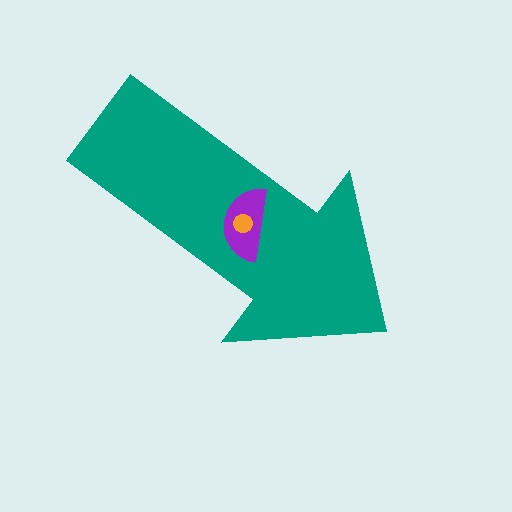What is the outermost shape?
The teal arrow.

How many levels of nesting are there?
3.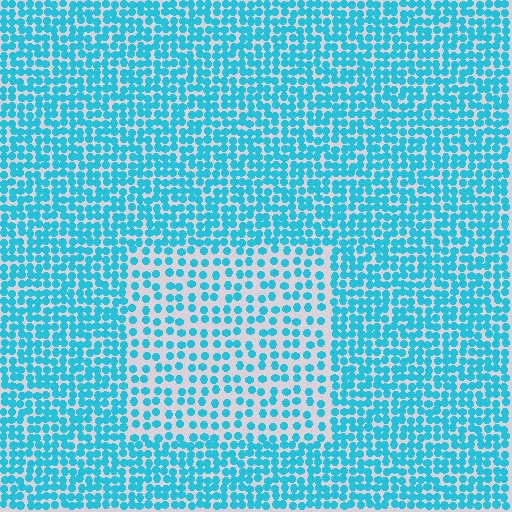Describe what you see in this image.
The image contains small cyan elements arranged at two different densities. A rectangle-shaped region is visible where the elements are less densely packed than the surrounding area.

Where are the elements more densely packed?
The elements are more densely packed outside the rectangle boundary.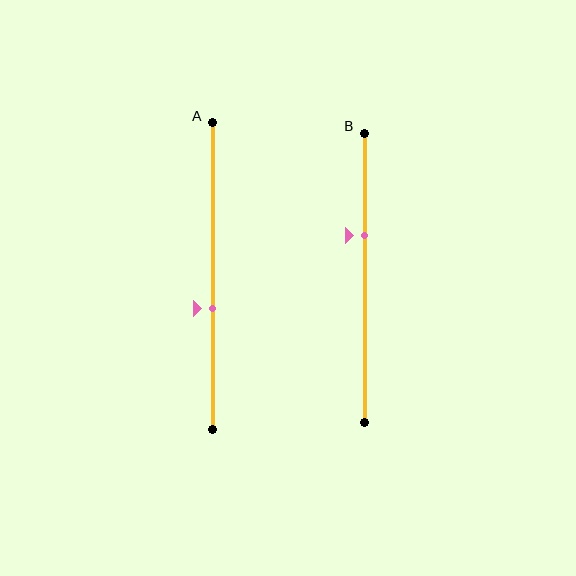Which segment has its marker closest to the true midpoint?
Segment A has its marker closest to the true midpoint.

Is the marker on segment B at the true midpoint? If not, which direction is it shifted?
No, the marker on segment B is shifted upward by about 15% of the segment length.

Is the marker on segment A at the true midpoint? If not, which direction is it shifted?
No, the marker on segment A is shifted downward by about 11% of the segment length.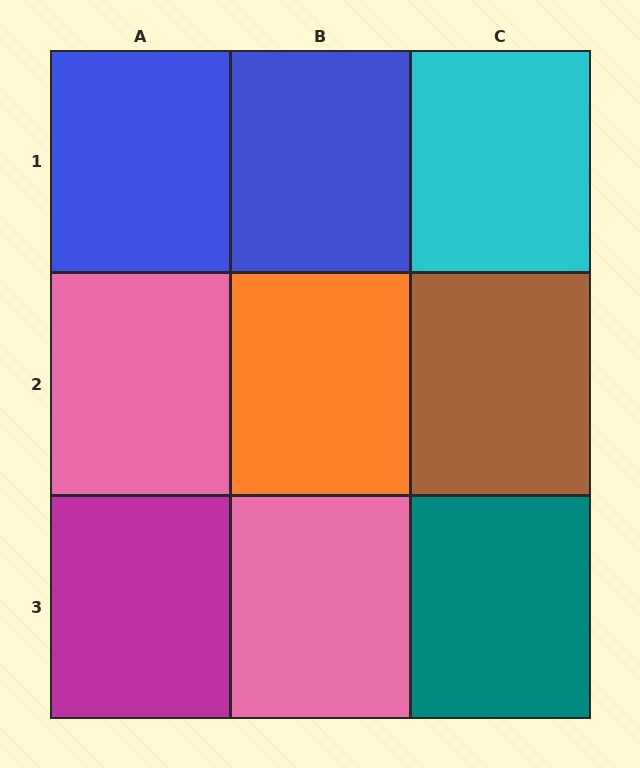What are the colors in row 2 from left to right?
Pink, orange, brown.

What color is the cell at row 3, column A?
Magenta.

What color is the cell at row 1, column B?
Blue.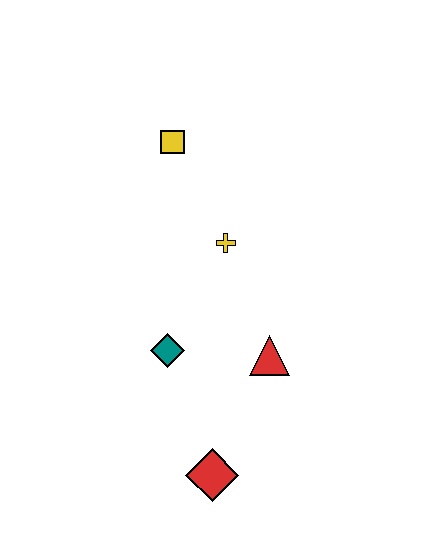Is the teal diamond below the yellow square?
Yes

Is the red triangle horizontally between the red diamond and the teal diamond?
No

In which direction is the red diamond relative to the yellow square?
The red diamond is below the yellow square.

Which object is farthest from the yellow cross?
The red diamond is farthest from the yellow cross.